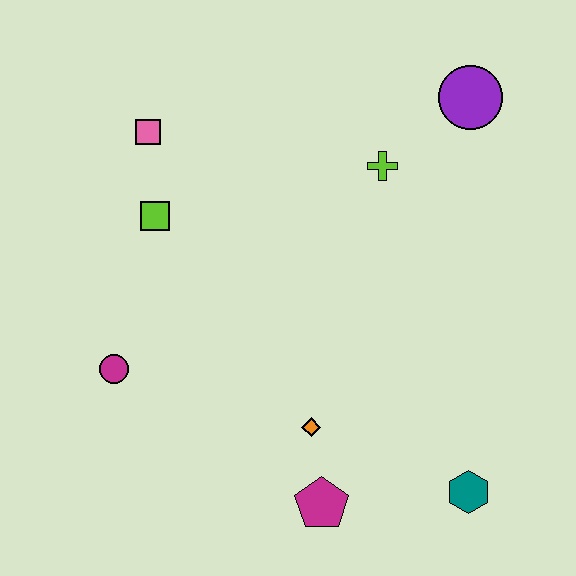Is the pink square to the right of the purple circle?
No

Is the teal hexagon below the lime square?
Yes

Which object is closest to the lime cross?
The purple circle is closest to the lime cross.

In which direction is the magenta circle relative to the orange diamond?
The magenta circle is to the left of the orange diamond.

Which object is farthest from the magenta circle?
The purple circle is farthest from the magenta circle.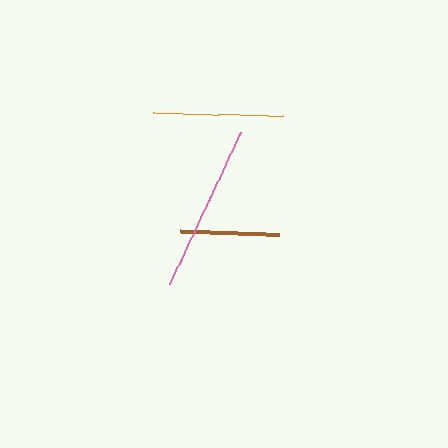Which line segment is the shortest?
The brown line is the shortest at approximately 99 pixels.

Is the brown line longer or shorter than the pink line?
The pink line is longer than the brown line.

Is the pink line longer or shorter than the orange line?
The pink line is longer than the orange line.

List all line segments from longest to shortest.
From longest to shortest: pink, orange, brown.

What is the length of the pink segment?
The pink segment is approximately 169 pixels long.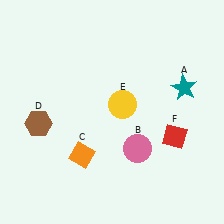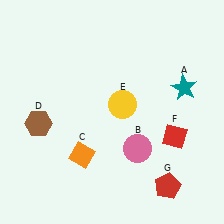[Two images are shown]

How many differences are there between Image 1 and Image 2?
There is 1 difference between the two images.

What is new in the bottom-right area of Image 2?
A red pentagon (G) was added in the bottom-right area of Image 2.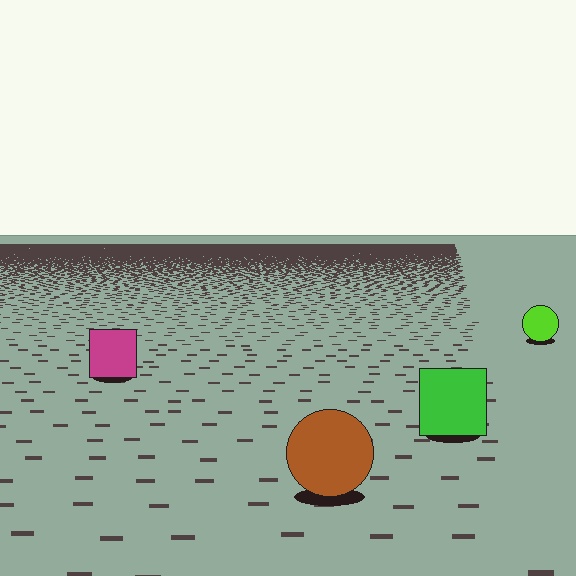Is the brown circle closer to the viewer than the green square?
Yes. The brown circle is closer — you can tell from the texture gradient: the ground texture is coarser near it.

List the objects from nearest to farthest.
From nearest to farthest: the brown circle, the green square, the magenta square, the lime circle.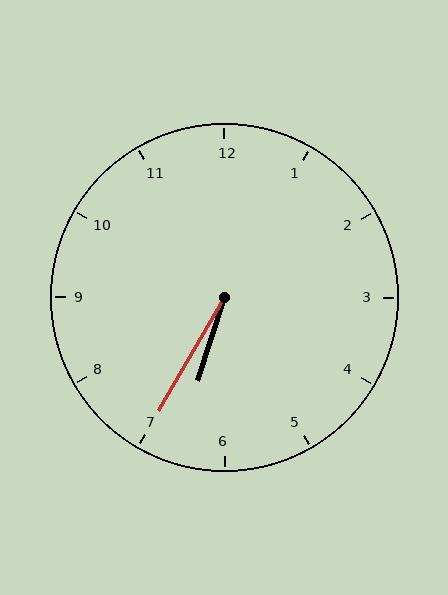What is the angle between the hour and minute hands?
Approximately 12 degrees.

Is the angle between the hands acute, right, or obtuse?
It is acute.